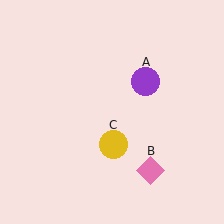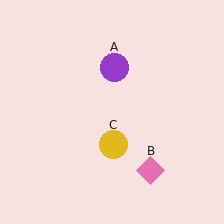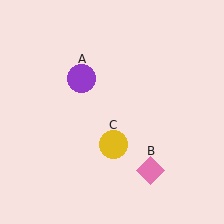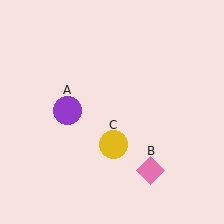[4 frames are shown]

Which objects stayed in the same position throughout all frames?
Pink diamond (object B) and yellow circle (object C) remained stationary.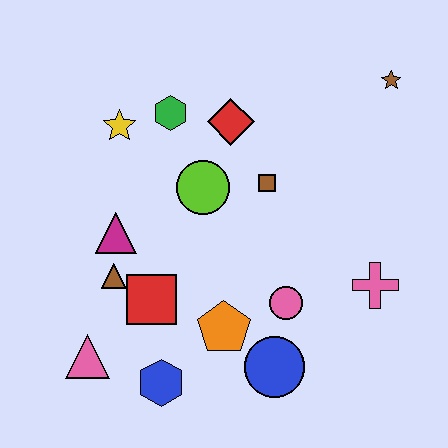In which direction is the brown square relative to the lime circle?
The brown square is to the right of the lime circle.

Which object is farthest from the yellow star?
The pink cross is farthest from the yellow star.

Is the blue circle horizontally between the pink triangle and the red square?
No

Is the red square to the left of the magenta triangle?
No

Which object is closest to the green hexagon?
The yellow star is closest to the green hexagon.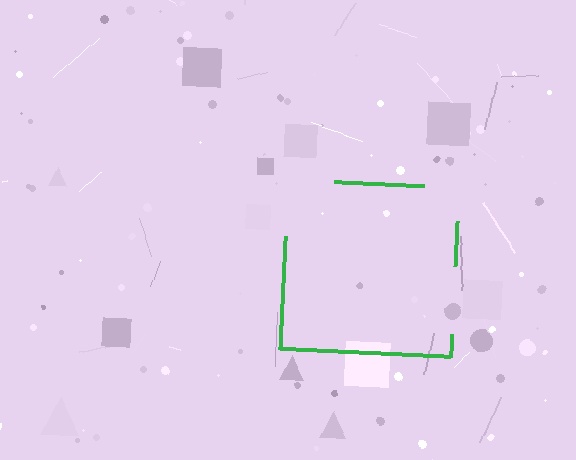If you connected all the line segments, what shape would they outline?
They would outline a square.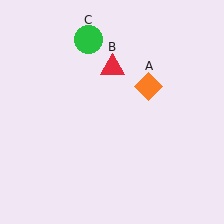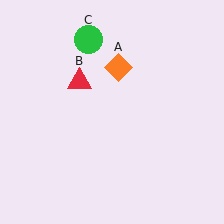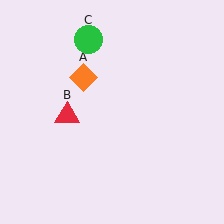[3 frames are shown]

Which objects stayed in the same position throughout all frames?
Green circle (object C) remained stationary.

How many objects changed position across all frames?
2 objects changed position: orange diamond (object A), red triangle (object B).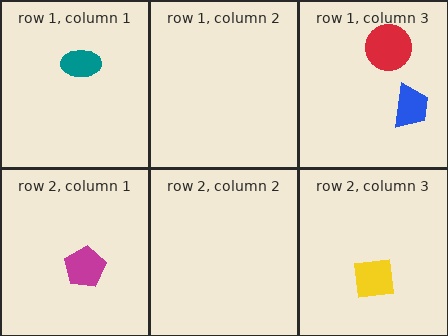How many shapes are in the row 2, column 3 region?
1.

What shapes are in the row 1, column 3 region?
The red circle, the blue trapezoid.